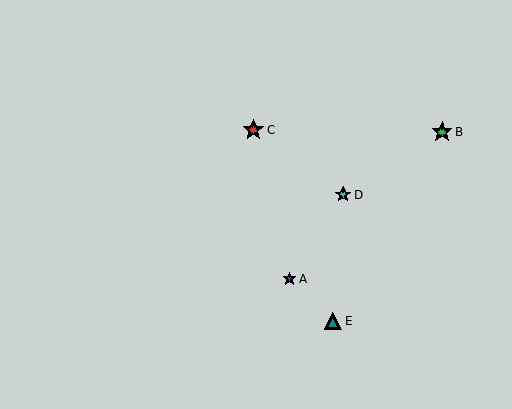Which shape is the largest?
The red star (labeled C) is the largest.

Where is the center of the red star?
The center of the red star is at (253, 130).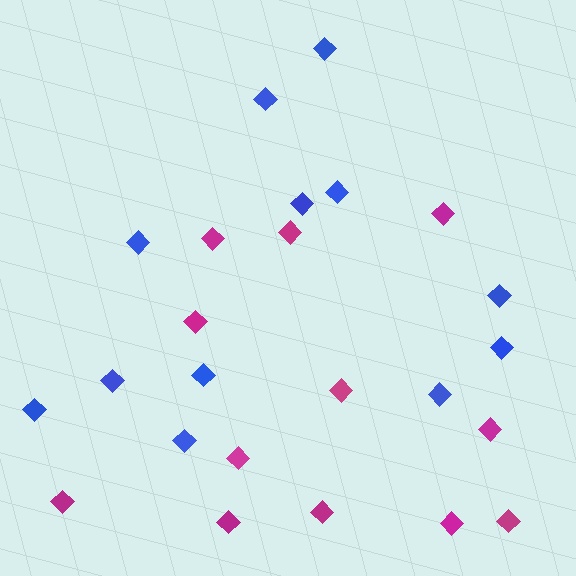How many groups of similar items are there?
There are 2 groups: one group of blue diamonds (12) and one group of magenta diamonds (12).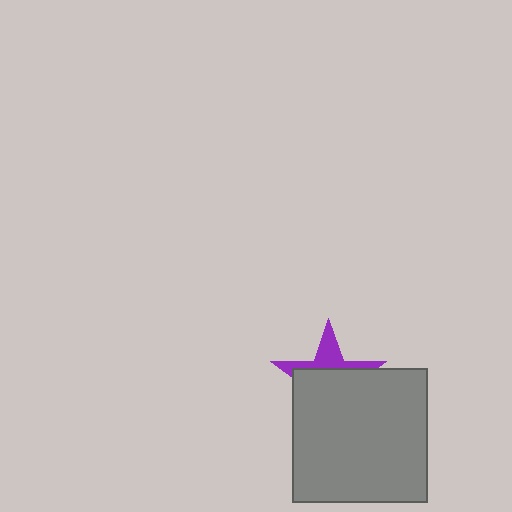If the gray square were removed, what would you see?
You would see the complete purple star.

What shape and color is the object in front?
The object in front is a gray square.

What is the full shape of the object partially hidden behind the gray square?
The partially hidden object is a purple star.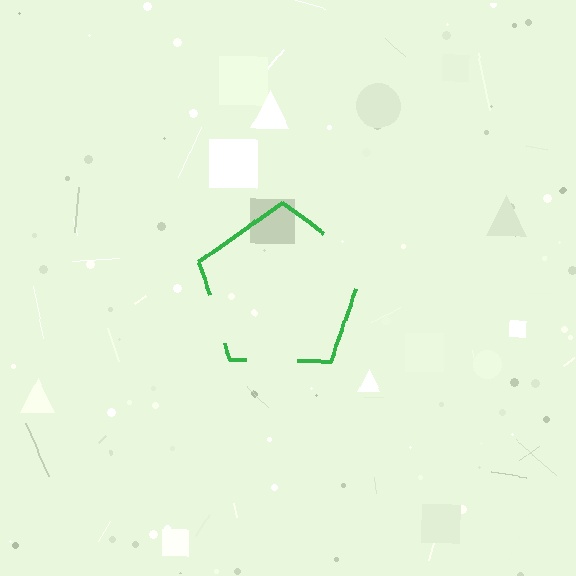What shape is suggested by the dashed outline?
The dashed outline suggests a pentagon.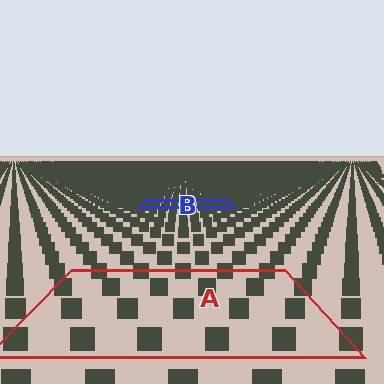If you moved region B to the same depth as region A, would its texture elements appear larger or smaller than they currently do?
They would appear larger. At a closer depth, the same texture elements are projected at a bigger on-screen size.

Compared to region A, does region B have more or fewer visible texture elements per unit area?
Region B has more texture elements per unit area — they are packed more densely because it is farther away.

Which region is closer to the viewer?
Region A is closer. The texture elements there are larger and more spread out.